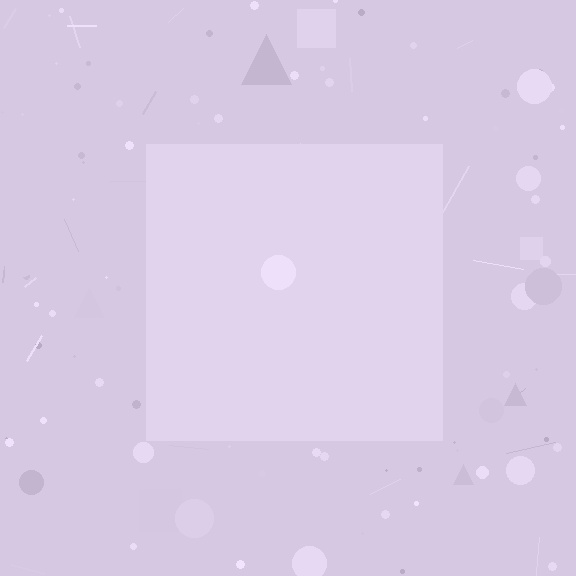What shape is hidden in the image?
A square is hidden in the image.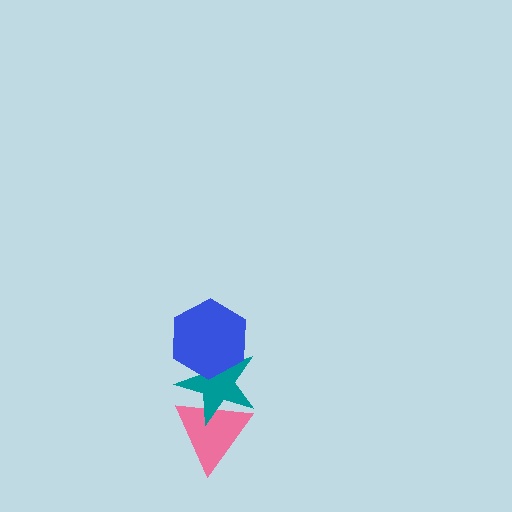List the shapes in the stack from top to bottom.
From top to bottom: the blue hexagon, the teal star, the pink triangle.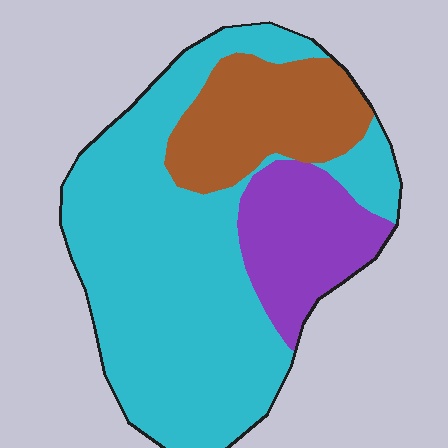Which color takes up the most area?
Cyan, at roughly 60%.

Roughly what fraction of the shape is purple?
Purple takes up about one sixth (1/6) of the shape.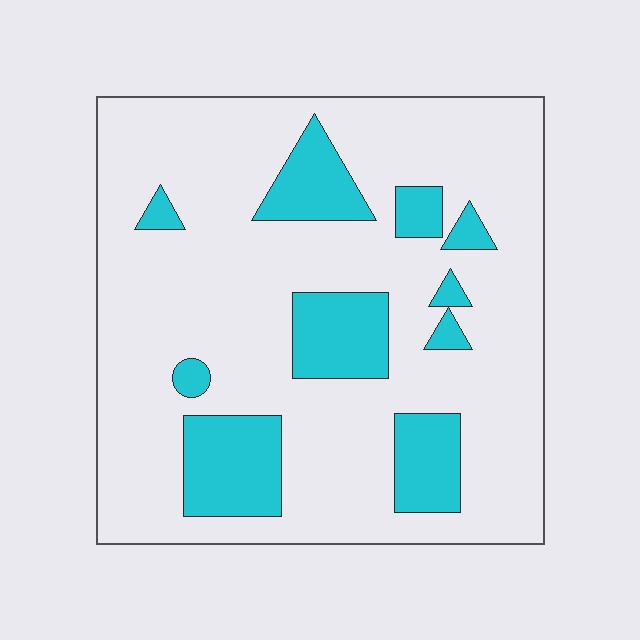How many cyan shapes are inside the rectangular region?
10.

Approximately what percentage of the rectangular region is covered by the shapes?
Approximately 20%.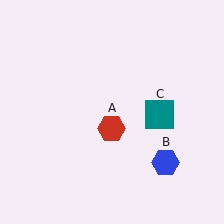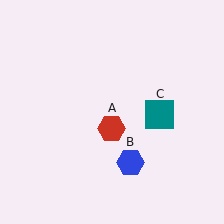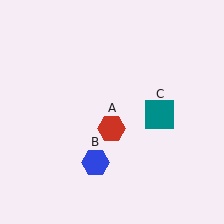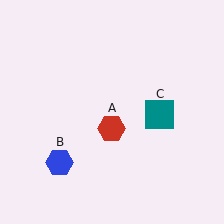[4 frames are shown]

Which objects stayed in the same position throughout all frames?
Red hexagon (object A) and teal square (object C) remained stationary.